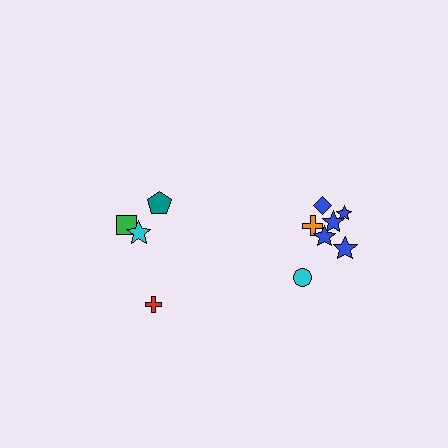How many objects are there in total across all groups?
There are 11 objects.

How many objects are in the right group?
There are 7 objects.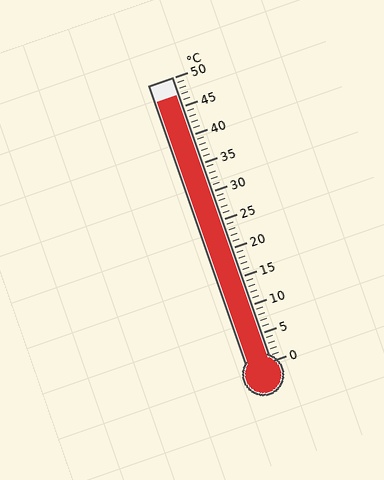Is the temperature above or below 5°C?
The temperature is above 5°C.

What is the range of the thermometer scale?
The thermometer scale ranges from 0°C to 50°C.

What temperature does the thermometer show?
The thermometer shows approximately 47°C.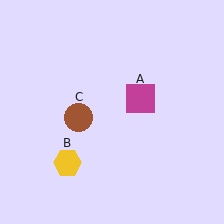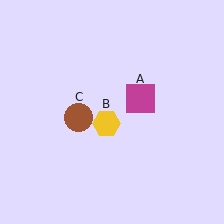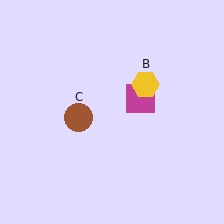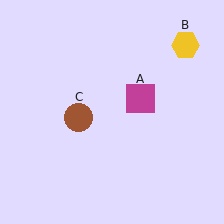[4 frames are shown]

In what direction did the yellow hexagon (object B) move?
The yellow hexagon (object B) moved up and to the right.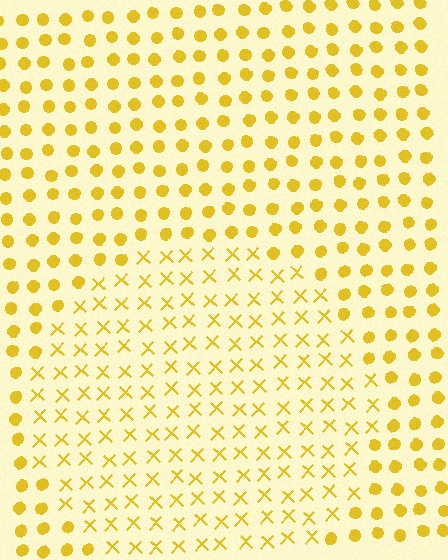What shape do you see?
I see a circle.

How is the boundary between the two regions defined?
The boundary is defined by a change in element shape: X marks inside vs. circles outside. All elements share the same color and spacing.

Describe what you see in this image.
The image is filled with small yellow elements arranged in a uniform grid. A circle-shaped region contains X marks, while the surrounding area contains circles. The boundary is defined purely by the change in element shape.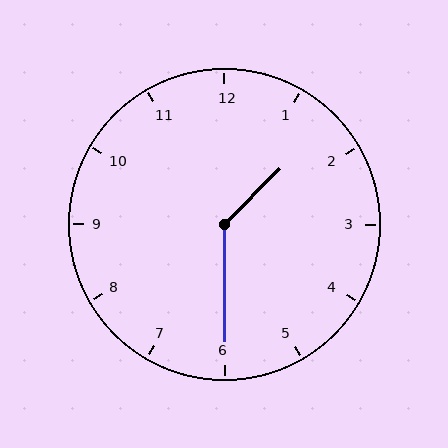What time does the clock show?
1:30.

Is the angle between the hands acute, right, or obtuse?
It is obtuse.